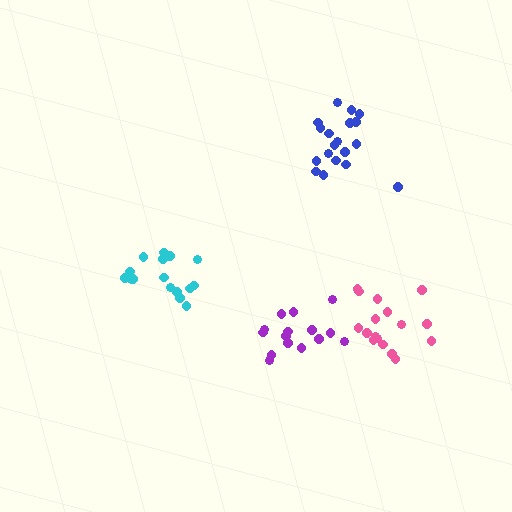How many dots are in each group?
Group 1: 16 dots, Group 2: 17 dots, Group 3: 15 dots, Group 4: 19 dots (67 total).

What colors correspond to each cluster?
The clusters are colored: cyan, pink, purple, blue.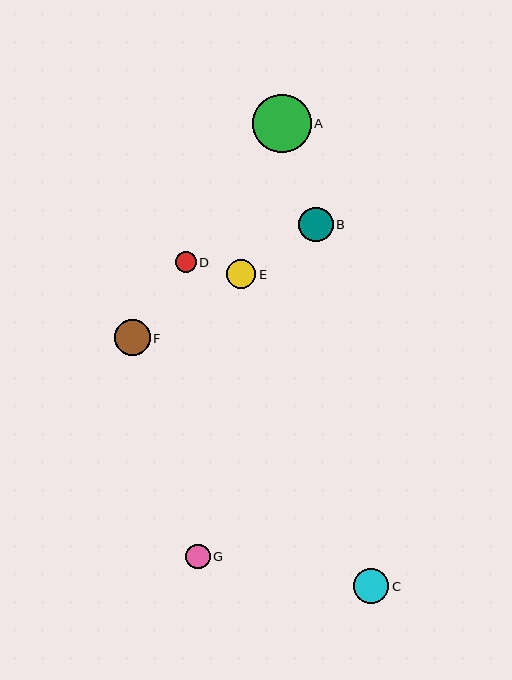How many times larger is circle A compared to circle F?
Circle A is approximately 1.6 times the size of circle F.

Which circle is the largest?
Circle A is the largest with a size of approximately 58 pixels.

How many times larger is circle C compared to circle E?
Circle C is approximately 1.2 times the size of circle E.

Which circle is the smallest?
Circle D is the smallest with a size of approximately 21 pixels.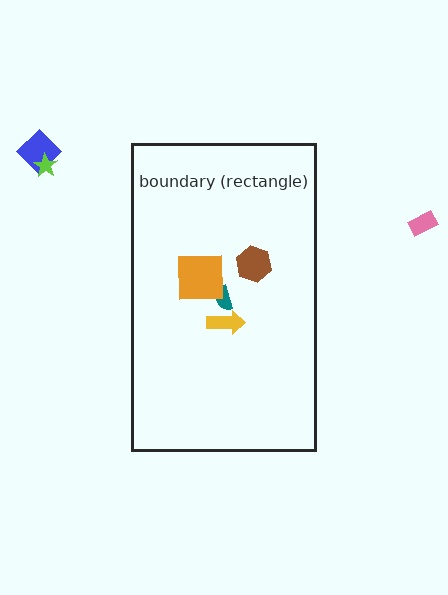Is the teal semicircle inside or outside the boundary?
Inside.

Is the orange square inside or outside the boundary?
Inside.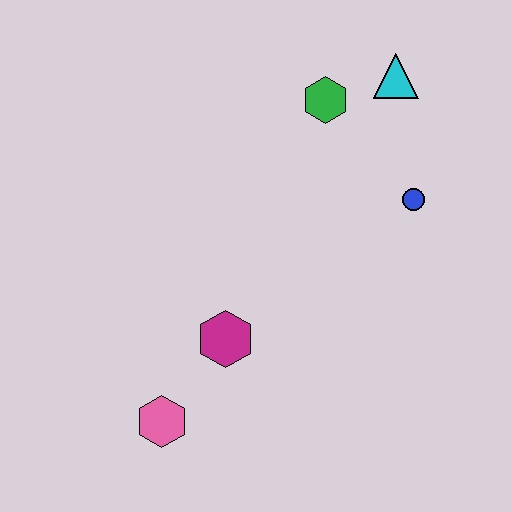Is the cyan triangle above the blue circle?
Yes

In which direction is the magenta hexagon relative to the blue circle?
The magenta hexagon is to the left of the blue circle.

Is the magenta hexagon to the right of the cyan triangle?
No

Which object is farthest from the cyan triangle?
The pink hexagon is farthest from the cyan triangle.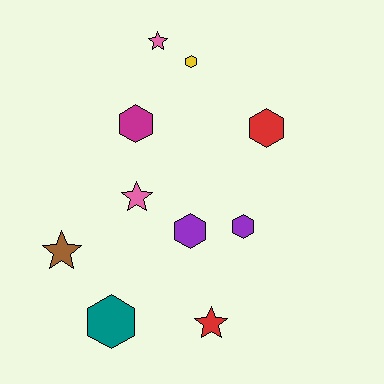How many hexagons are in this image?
There are 6 hexagons.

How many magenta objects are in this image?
There is 1 magenta object.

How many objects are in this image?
There are 10 objects.